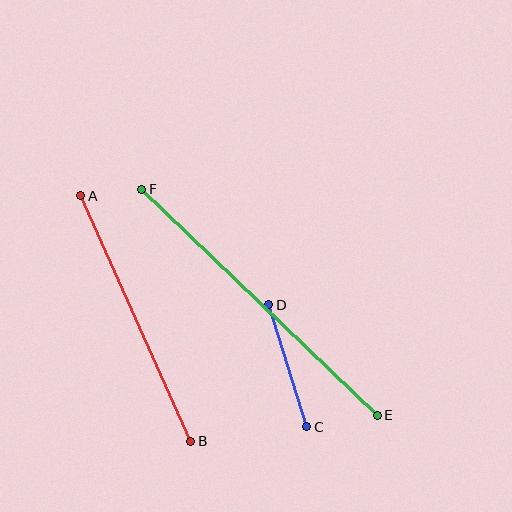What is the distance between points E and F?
The distance is approximately 327 pixels.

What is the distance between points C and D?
The distance is approximately 128 pixels.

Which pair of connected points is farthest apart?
Points E and F are farthest apart.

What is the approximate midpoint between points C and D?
The midpoint is at approximately (288, 366) pixels.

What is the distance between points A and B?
The distance is approximately 269 pixels.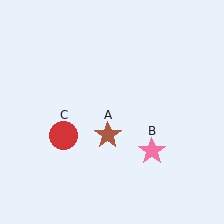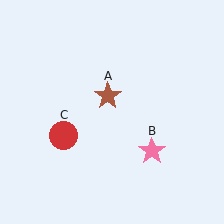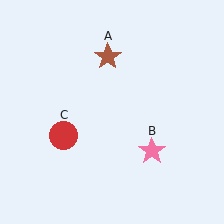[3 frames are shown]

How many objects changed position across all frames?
1 object changed position: brown star (object A).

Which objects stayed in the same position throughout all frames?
Pink star (object B) and red circle (object C) remained stationary.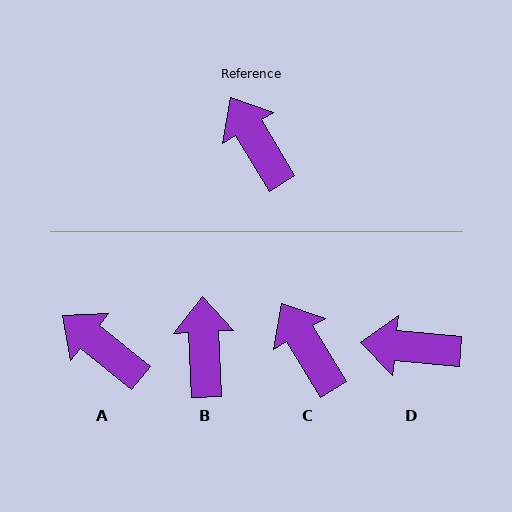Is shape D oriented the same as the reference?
No, it is off by about 54 degrees.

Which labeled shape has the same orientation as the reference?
C.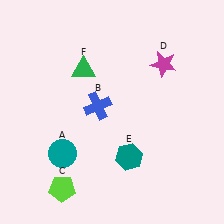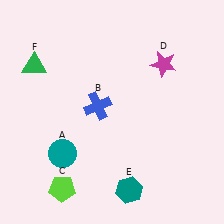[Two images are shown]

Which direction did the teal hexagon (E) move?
The teal hexagon (E) moved down.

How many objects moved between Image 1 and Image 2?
2 objects moved between the two images.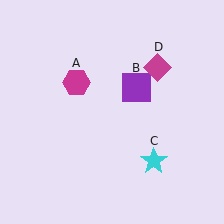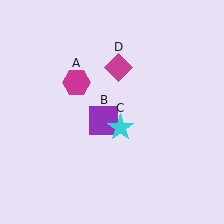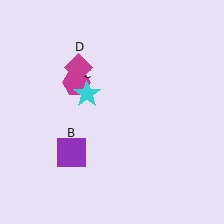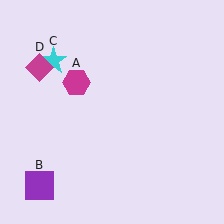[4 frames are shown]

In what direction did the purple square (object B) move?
The purple square (object B) moved down and to the left.